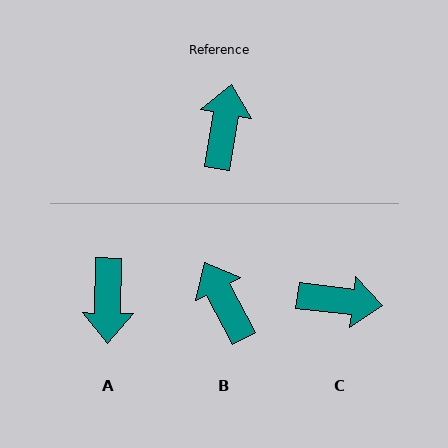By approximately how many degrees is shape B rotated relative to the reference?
Approximately 37 degrees counter-clockwise.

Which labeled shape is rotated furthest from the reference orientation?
A, about 171 degrees away.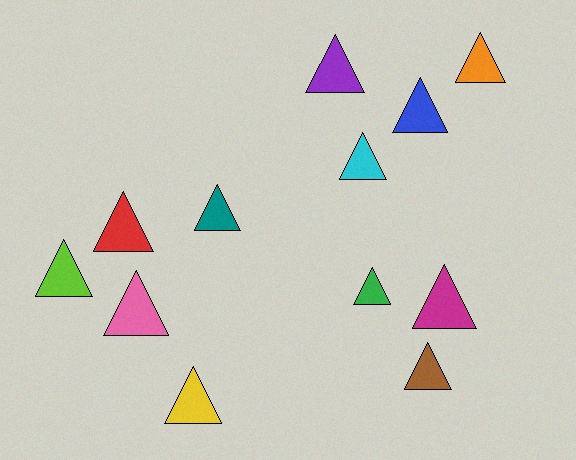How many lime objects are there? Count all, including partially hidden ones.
There is 1 lime object.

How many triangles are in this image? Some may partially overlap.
There are 12 triangles.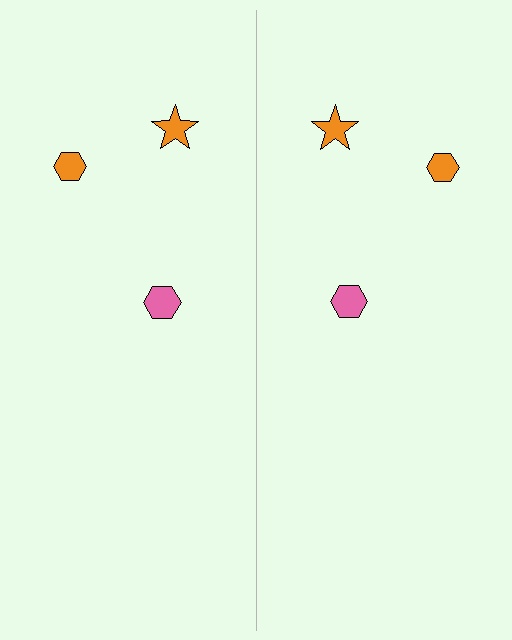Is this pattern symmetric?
Yes, this pattern has bilateral (reflection) symmetry.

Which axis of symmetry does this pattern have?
The pattern has a vertical axis of symmetry running through the center of the image.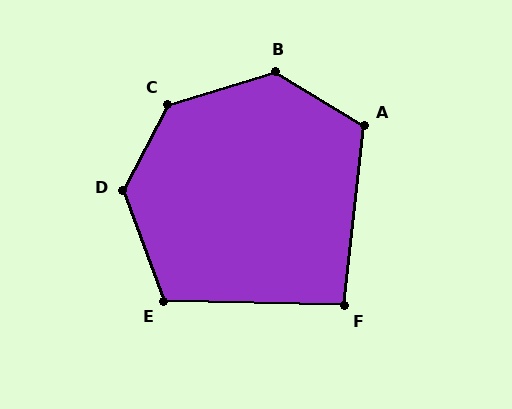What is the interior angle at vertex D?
Approximately 133 degrees (obtuse).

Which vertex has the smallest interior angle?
F, at approximately 95 degrees.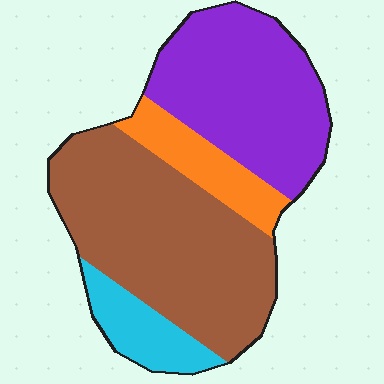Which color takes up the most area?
Brown, at roughly 45%.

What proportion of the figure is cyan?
Cyan covers roughly 10% of the figure.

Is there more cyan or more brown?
Brown.